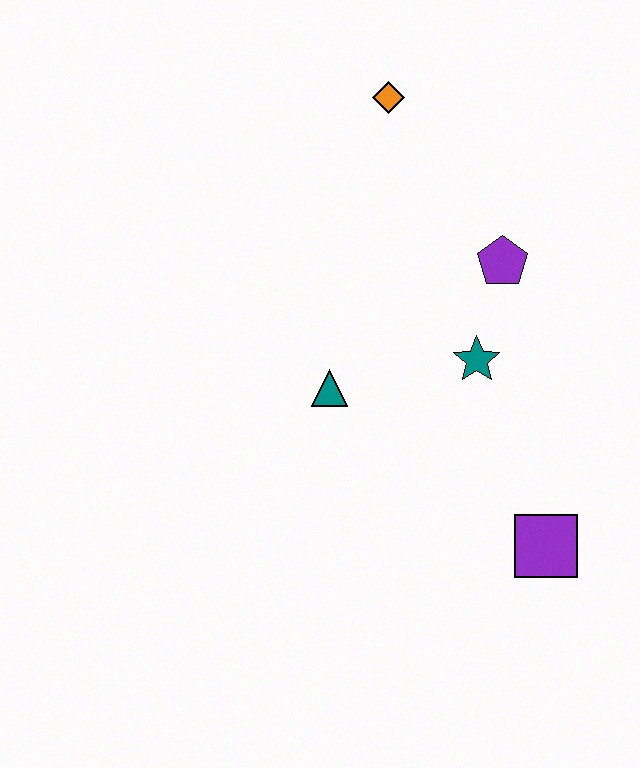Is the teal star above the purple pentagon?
No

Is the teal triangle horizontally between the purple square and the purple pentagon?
No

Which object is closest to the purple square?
The teal star is closest to the purple square.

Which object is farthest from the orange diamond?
The purple square is farthest from the orange diamond.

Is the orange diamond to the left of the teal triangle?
No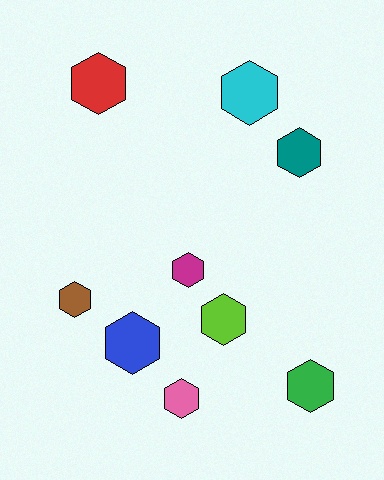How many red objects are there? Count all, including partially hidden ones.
There is 1 red object.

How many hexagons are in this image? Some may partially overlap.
There are 9 hexagons.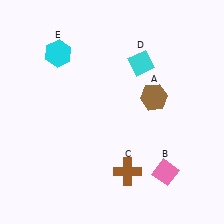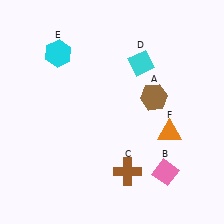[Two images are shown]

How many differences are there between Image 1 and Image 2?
There is 1 difference between the two images.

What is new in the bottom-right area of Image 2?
An orange triangle (F) was added in the bottom-right area of Image 2.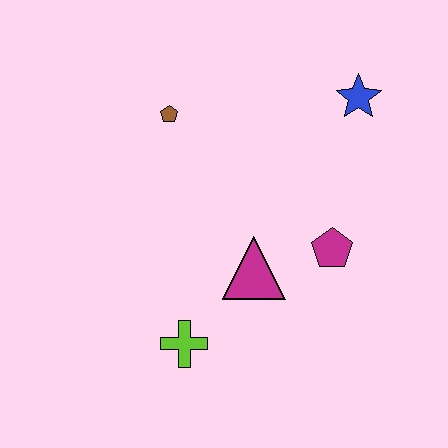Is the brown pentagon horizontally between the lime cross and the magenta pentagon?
No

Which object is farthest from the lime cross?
The blue star is farthest from the lime cross.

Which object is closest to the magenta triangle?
The magenta pentagon is closest to the magenta triangle.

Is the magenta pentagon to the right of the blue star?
No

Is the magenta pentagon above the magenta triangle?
Yes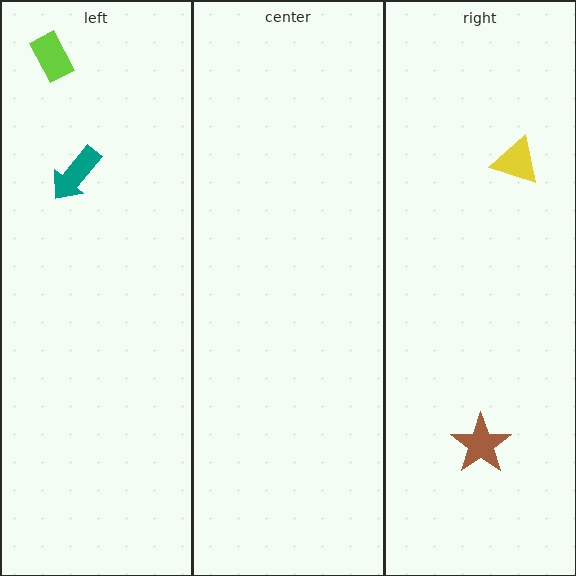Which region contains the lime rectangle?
The left region.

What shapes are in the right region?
The yellow triangle, the brown star.